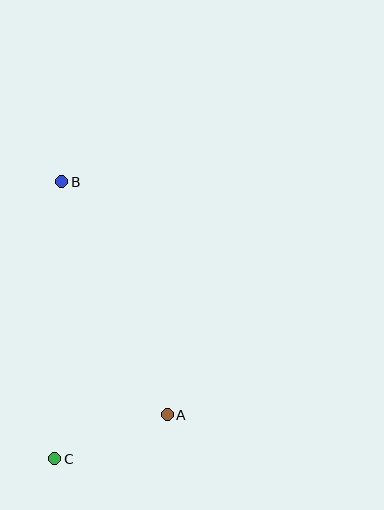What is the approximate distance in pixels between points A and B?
The distance between A and B is approximately 256 pixels.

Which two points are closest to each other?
Points A and C are closest to each other.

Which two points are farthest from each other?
Points B and C are farthest from each other.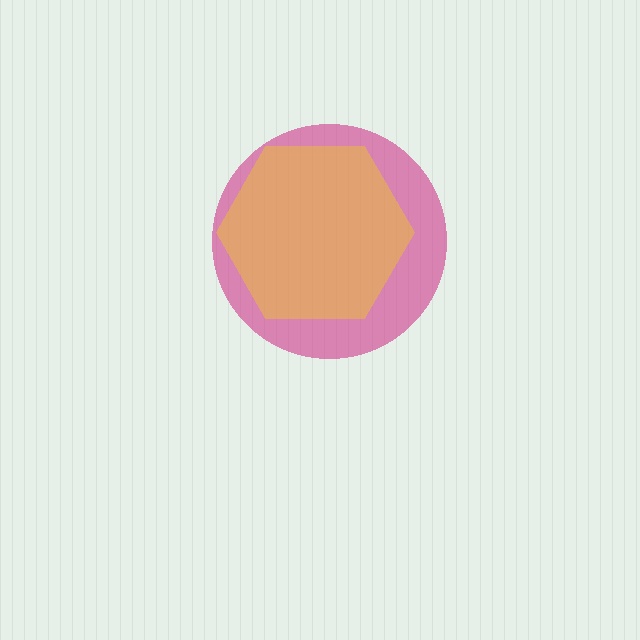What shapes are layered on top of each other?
The layered shapes are: a magenta circle, a yellow hexagon.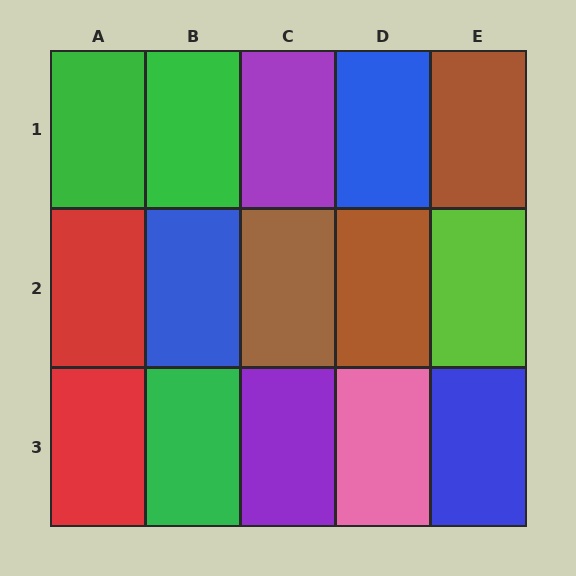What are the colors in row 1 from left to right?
Green, green, purple, blue, brown.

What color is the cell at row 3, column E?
Blue.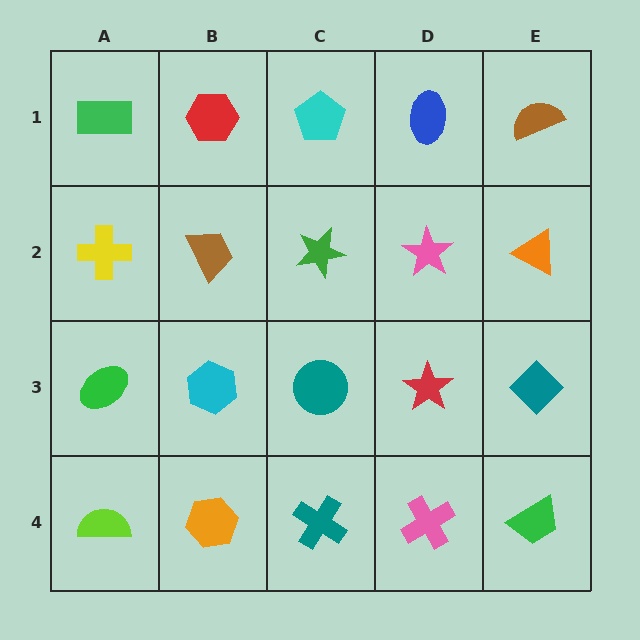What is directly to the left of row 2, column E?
A pink star.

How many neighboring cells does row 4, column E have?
2.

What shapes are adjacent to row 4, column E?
A teal diamond (row 3, column E), a pink cross (row 4, column D).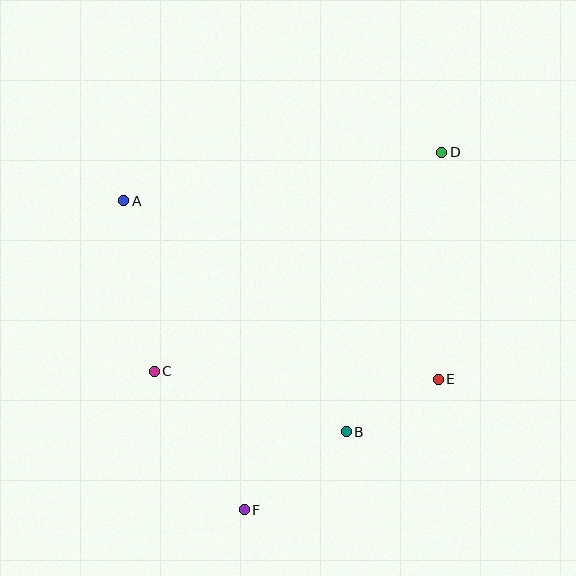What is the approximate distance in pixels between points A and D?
The distance between A and D is approximately 322 pixels.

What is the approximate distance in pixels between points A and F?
The distance between A and F is approximately 331 pixels.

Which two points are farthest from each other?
Points D and F are farthest from each other.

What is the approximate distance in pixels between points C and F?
The distance between C and F is approximately 165 pixels.